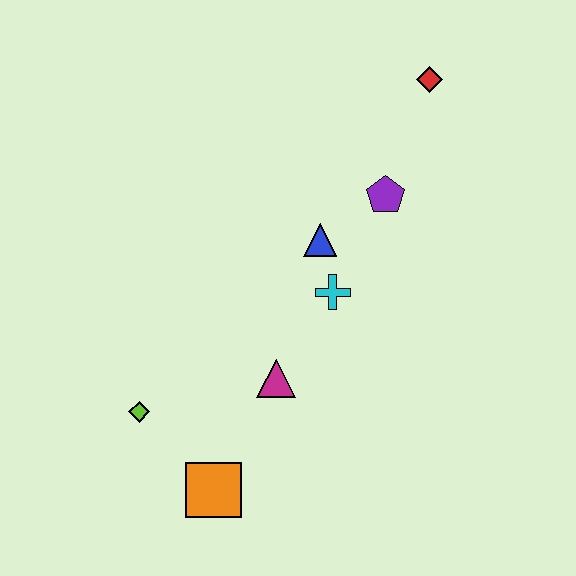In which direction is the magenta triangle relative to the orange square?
The magenta triangle is above the orange square.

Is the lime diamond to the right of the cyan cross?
No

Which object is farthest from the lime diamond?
The red diamond is farthest from the lime diamond.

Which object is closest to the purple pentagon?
The blue triangle is closest to the purple pentagon.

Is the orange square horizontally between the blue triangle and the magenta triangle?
No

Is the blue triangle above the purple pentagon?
No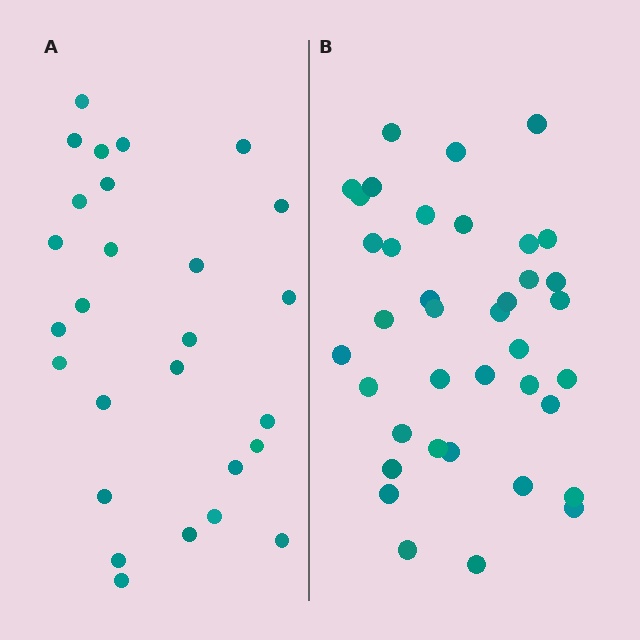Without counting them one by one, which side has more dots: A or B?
Region B (the right region) has more dots.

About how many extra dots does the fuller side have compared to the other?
Region B has roughly 12 or so more dots than region A.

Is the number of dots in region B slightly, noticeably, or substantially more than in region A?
Region B has noticeably more, but not dramatically so. The ratio is roughly 1.4 to 1.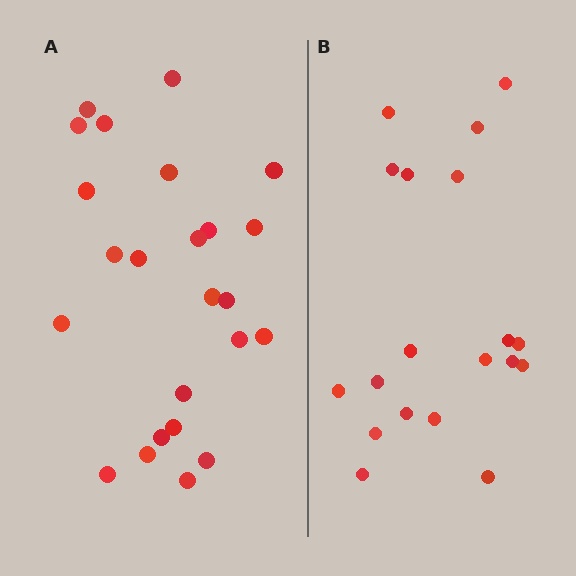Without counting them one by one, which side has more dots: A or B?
Region A (the left region) has more dots.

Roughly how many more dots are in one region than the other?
Region A has about 5 more dots than region B.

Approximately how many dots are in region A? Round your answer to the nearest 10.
About 20 dots. (The exact count is 24, which rounds to 20.)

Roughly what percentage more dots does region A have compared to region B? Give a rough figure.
About 25% more.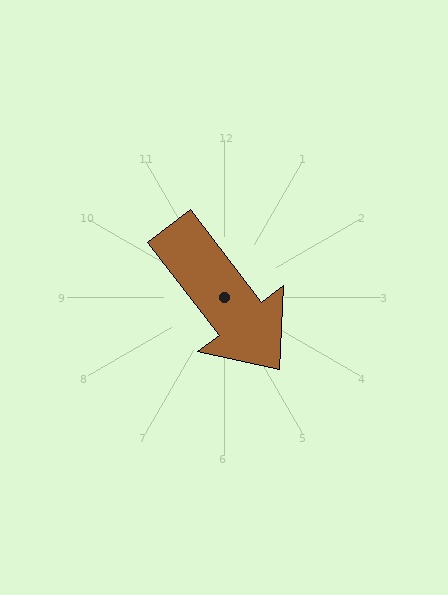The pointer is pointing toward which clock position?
Roughly 5 o'clock.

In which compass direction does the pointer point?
Southeast.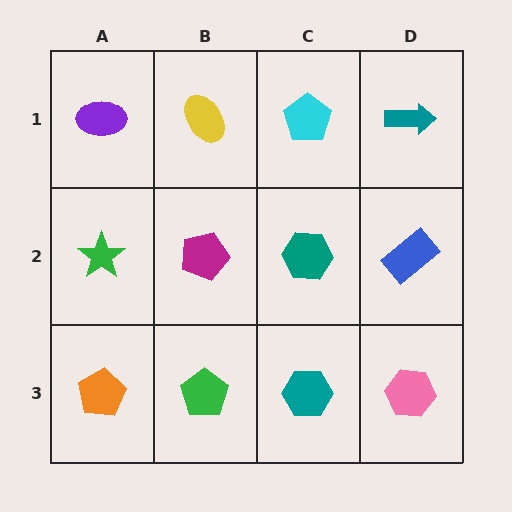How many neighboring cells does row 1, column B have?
3.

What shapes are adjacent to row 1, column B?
A magenta pentagon (row 2, column B), a purple ellipse (row 1, column A), a cyan pentagon (row 1, column C).